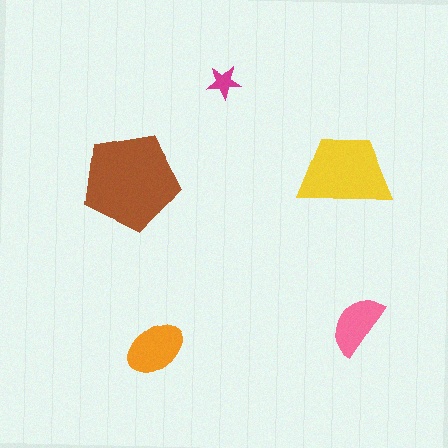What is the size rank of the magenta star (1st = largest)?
5th.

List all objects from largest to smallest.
The brown pentagon, the yellow trapezoid, the orange ellipse, the pink semicircle, the magenta star.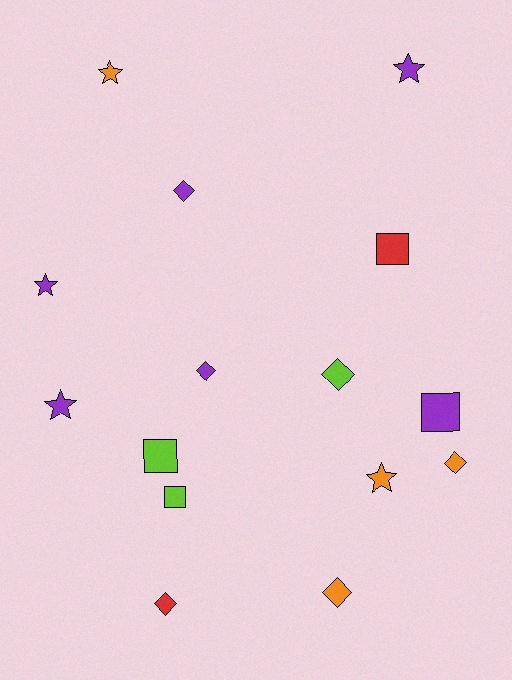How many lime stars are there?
There are no lime stars.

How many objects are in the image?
There are 15 objects.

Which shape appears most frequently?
Diamond, with 6 objects.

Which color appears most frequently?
Purple, with 6 objects.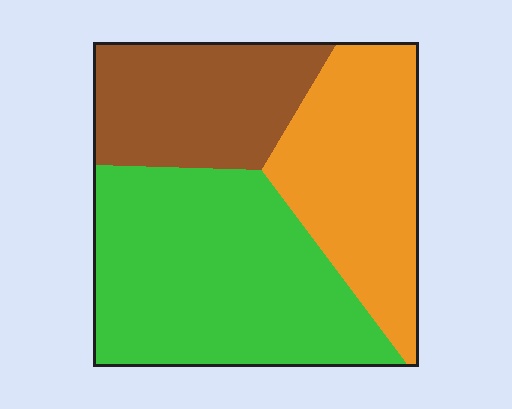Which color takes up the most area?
Green, at roughly 45%.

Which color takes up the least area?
Brown, at roughly 25%.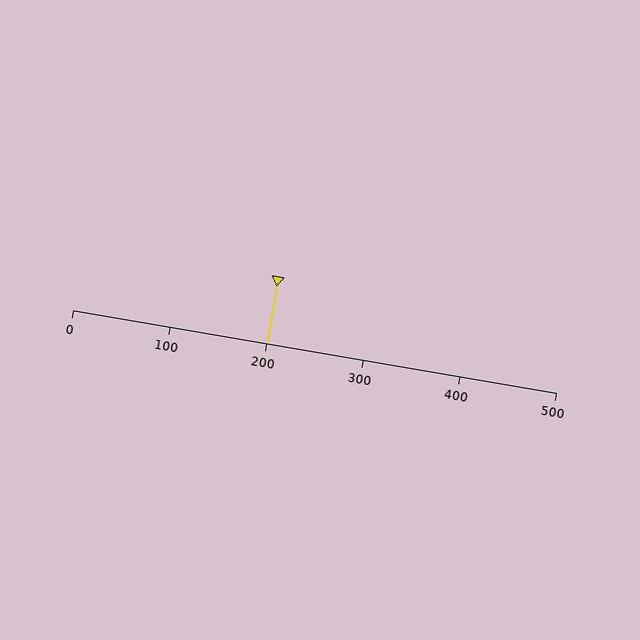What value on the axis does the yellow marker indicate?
The marker indicates approximately 200.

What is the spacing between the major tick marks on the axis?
The major ticks are spaced 100 apart.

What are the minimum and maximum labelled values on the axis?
The axis runs from 0 to 500.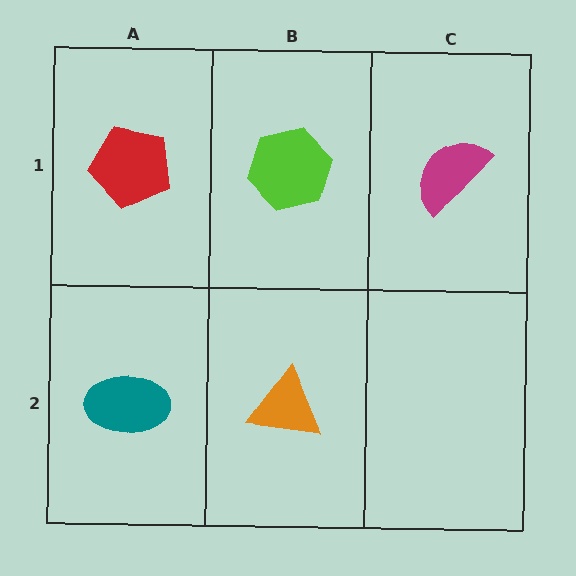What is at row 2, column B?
An orange triangle.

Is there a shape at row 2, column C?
No, that cell is empty.